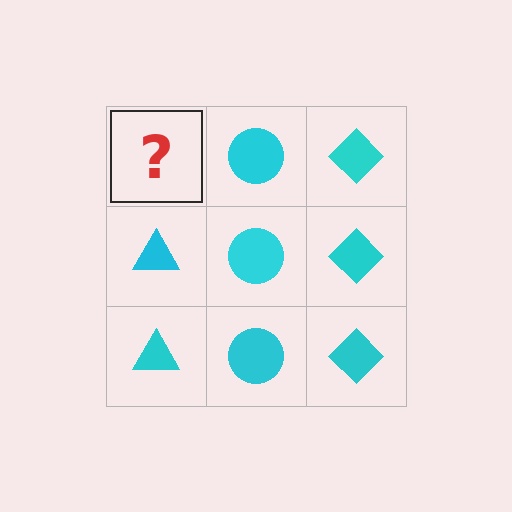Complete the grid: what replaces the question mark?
The question mark should be replaced with a cyan triangle.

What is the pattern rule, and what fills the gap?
The rule is that each column has a consistent shape. The gap should be filled with a cyan triangle.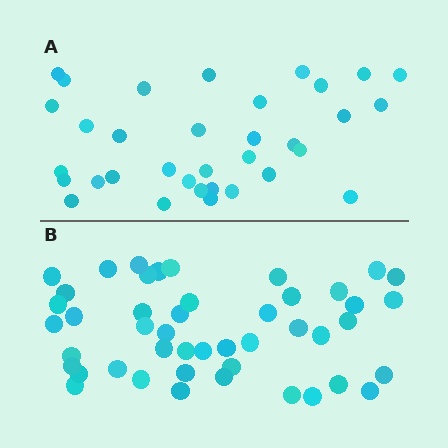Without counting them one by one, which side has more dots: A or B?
Region B (the bottom region) has more dots.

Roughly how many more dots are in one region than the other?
Region B has roughly 12 or so more dots than region A.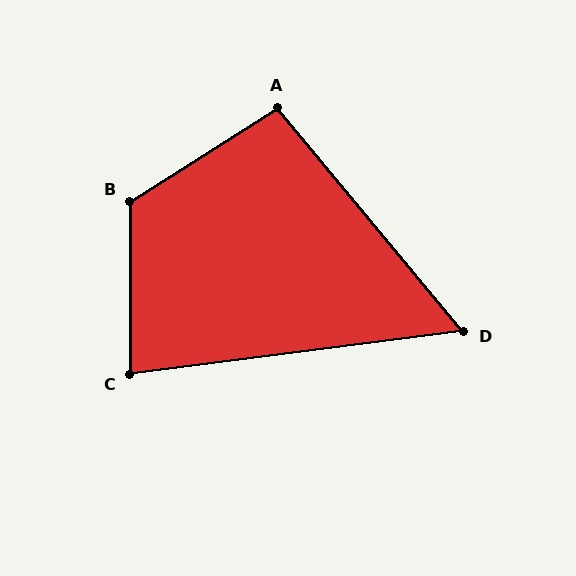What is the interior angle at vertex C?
Approximately 83 degrees (acute).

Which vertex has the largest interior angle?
B, at approximately 122 degrees.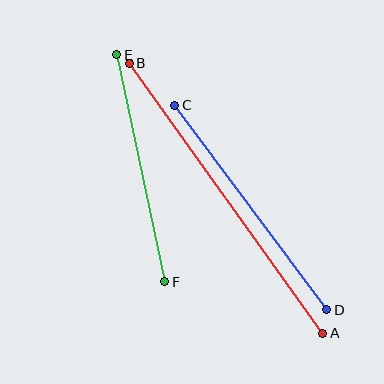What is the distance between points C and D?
The distance is approximately 255 pixels.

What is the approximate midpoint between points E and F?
The midpoint is at approximately (141, 168) pixels.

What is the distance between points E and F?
The distance is approximately 232 pixels.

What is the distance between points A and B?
The distance is approximately 332 pixels.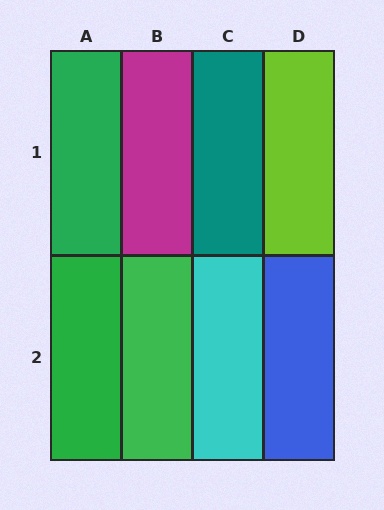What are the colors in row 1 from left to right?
Green, magenta, teal, lime.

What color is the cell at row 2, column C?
Cyan.